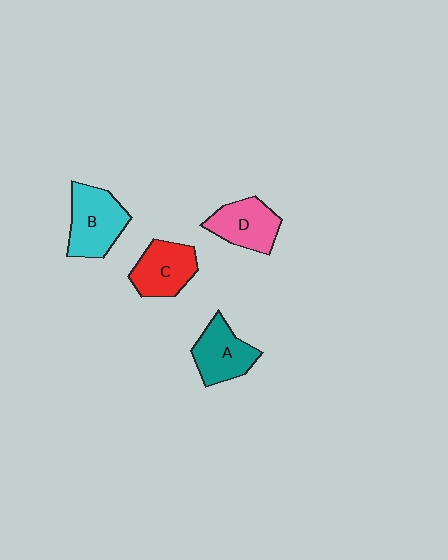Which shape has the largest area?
Shape B (cyan).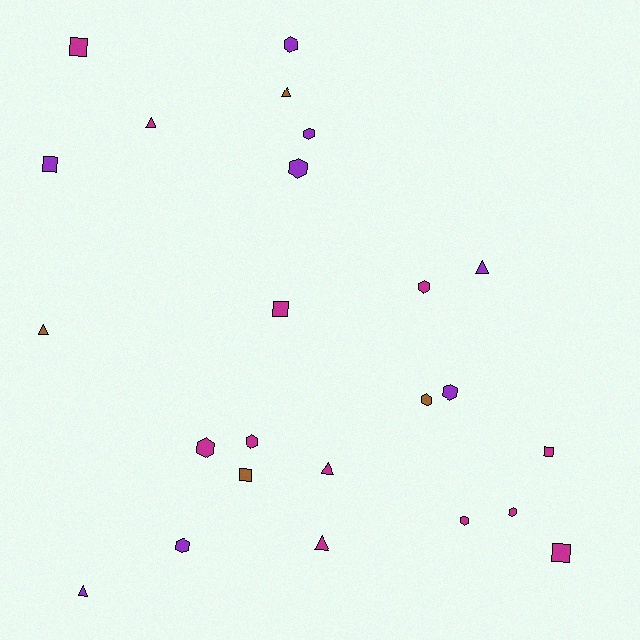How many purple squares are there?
There is 1 purple square.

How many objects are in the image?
There are 24 objects.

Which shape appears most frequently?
Hexagon, with 11 objects.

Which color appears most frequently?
Magenta, with 12 objects.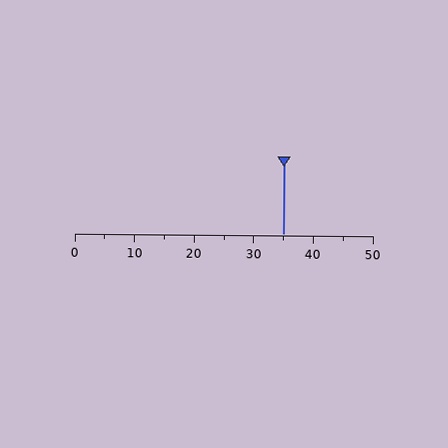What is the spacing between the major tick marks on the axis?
The major ticks are spaced 10 apart.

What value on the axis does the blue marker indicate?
The marker indicates approximately 35.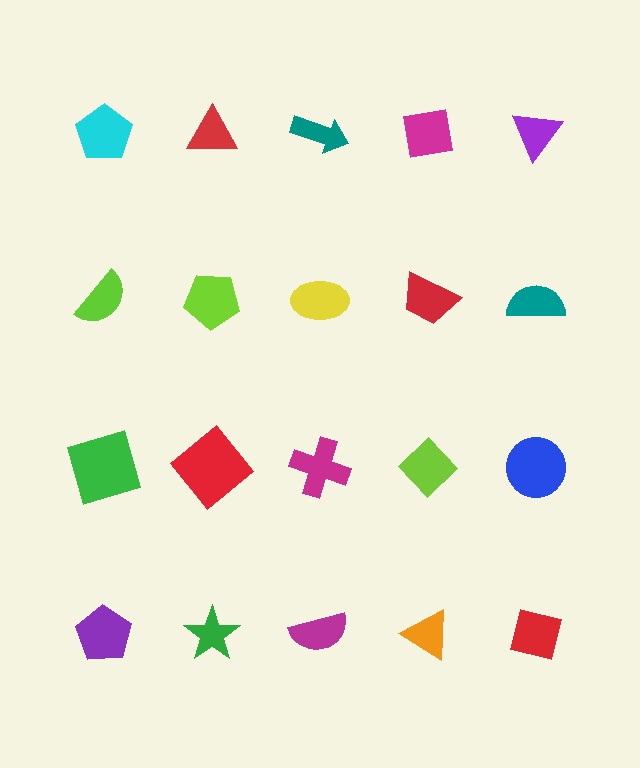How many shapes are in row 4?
5 shapes.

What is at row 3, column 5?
A blue circle.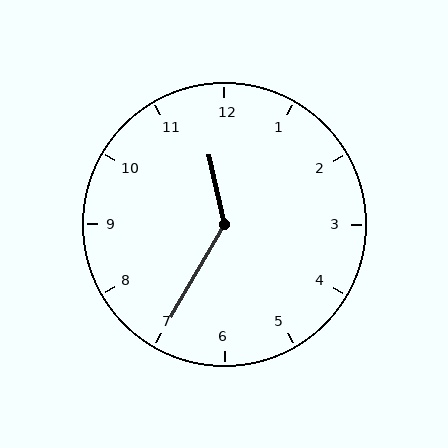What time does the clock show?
11:35.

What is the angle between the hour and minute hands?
Approximately 138 degrees.